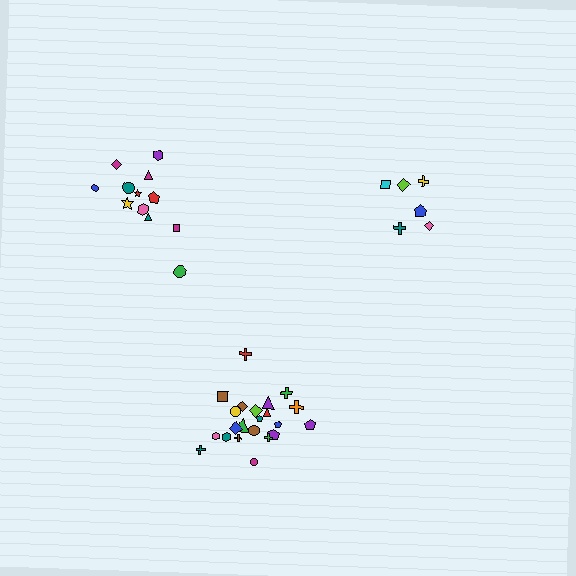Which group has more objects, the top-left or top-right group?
The top-left group.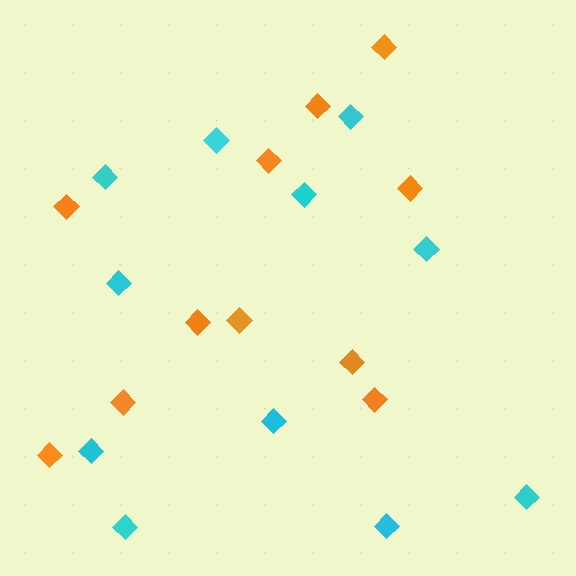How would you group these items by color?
There are 2 groups: one group of orange diamonds (11) and one group of cyan diamonds (11).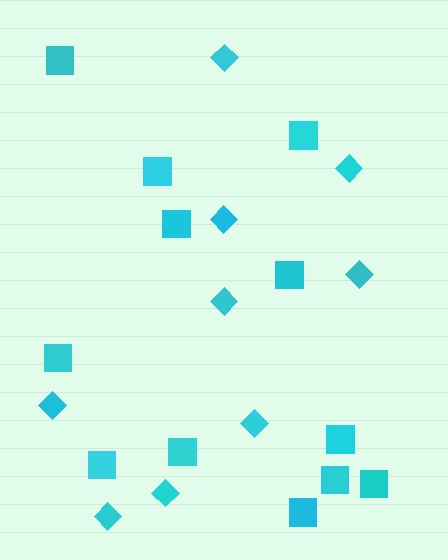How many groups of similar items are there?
There are 2 groups: one group of squares (12) and one group of diamonds (9).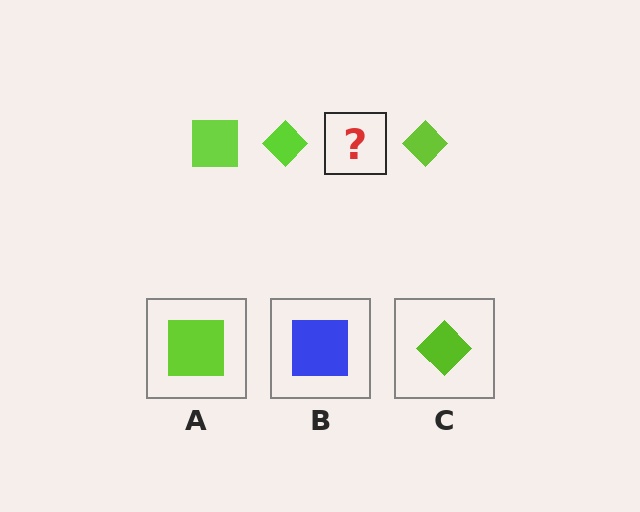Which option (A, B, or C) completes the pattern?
A.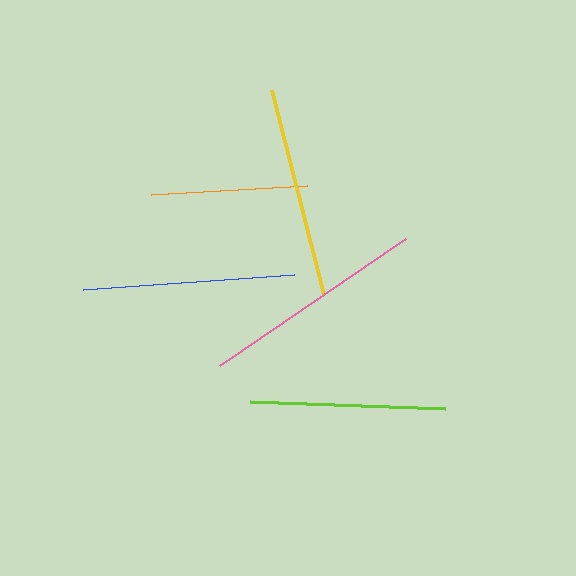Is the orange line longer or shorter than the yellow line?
The yellow line is longer than the orange line.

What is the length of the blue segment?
The blue segment is approximately 212 pixels long.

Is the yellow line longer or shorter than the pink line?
The pink line is longer than the yellow line.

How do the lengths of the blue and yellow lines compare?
The blue and yellow lines are approximately the same length.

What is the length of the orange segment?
The orange segment is approximately 156 pixels long.